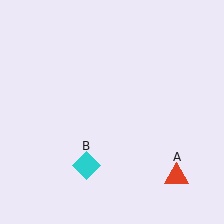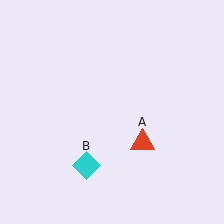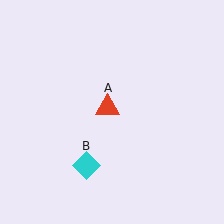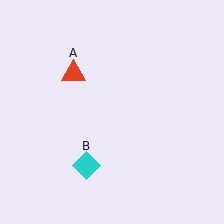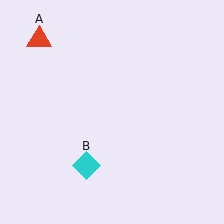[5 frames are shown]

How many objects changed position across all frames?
1 object changed position: red triangle (object A).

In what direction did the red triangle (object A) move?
The red triangle (object A) moved up and to the left.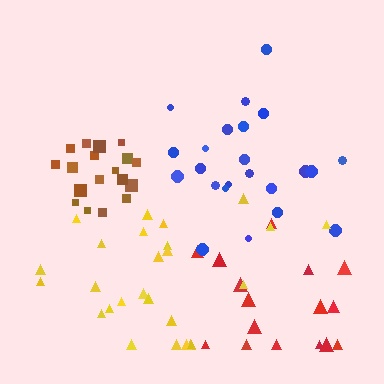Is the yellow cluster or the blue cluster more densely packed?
Yellow.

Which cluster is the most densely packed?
Brown.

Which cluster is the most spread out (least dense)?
Red.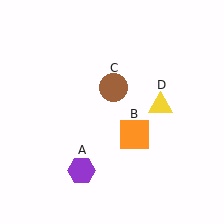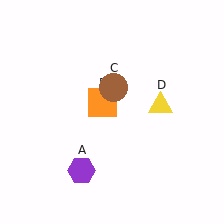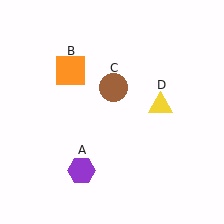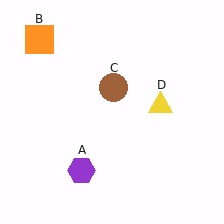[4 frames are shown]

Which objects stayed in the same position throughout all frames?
Purple hexagon (object A) and brown circle (object C) and yellow triangle (object D) remained stationary.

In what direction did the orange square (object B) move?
The orange square (object B) moved up and to the left.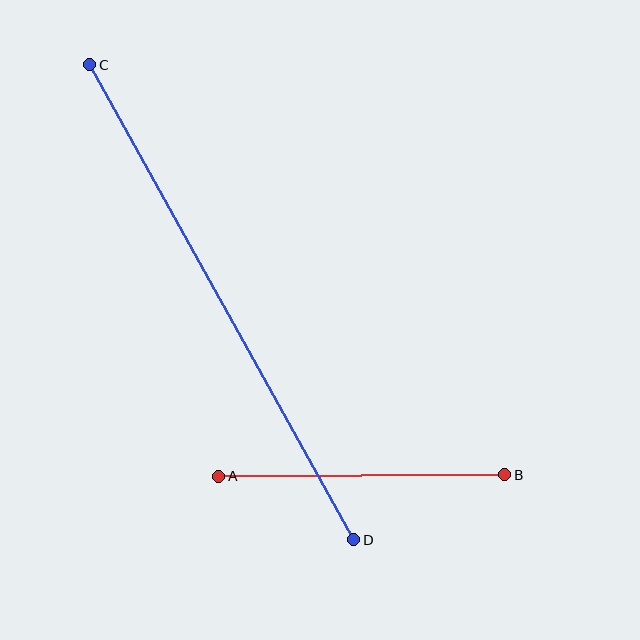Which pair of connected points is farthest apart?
Points C and D are farthest apart.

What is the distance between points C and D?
The distance is approximately 543 pixels.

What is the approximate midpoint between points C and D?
The midpoint is at approximately (222, 302) pixels.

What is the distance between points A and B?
The distance is approximately 286 pixels.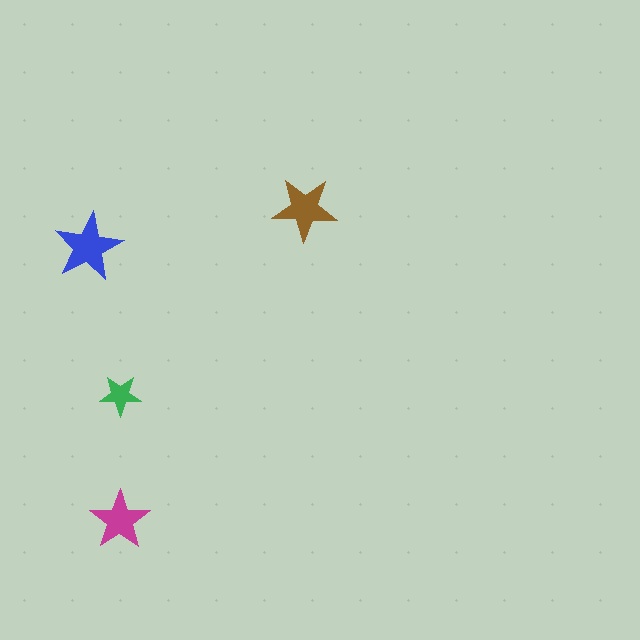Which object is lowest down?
The magenta star is bottommost.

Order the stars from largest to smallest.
the blue one, the brown one, the magenta one, the green one.